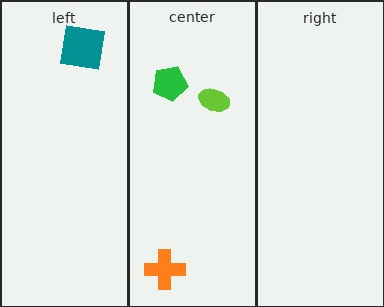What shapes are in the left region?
The teal square.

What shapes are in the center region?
The green pentagon, the lime ellipse, the orange cross.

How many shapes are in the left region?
1.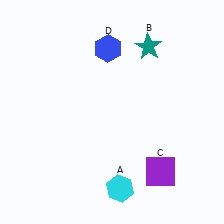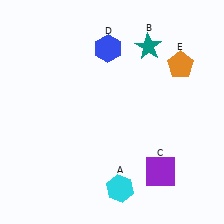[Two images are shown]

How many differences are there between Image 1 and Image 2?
There is 1 difference between the two images.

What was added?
An orange pentagon (E) was added in Image 2.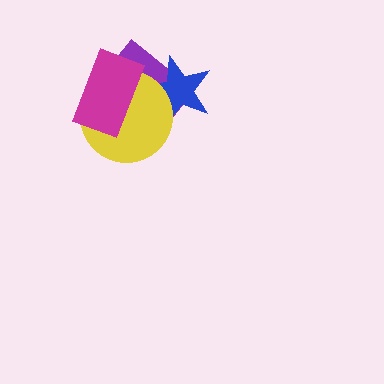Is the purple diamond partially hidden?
Yes, it is partially covered by another shape.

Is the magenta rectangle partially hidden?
No, no other shape covers it.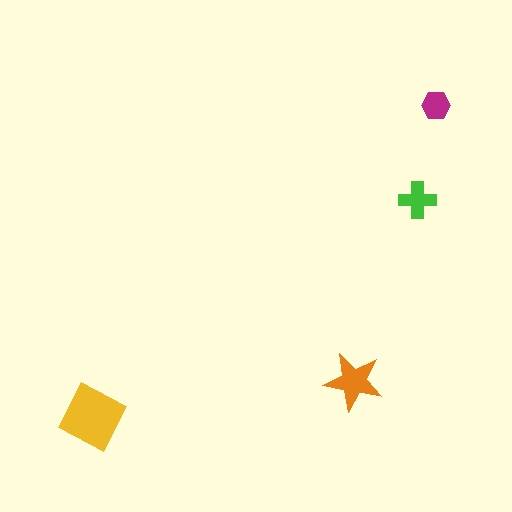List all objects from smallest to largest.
The magenta hexagon, the green cross, the orange star, the yellow diamond.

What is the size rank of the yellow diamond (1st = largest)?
1st.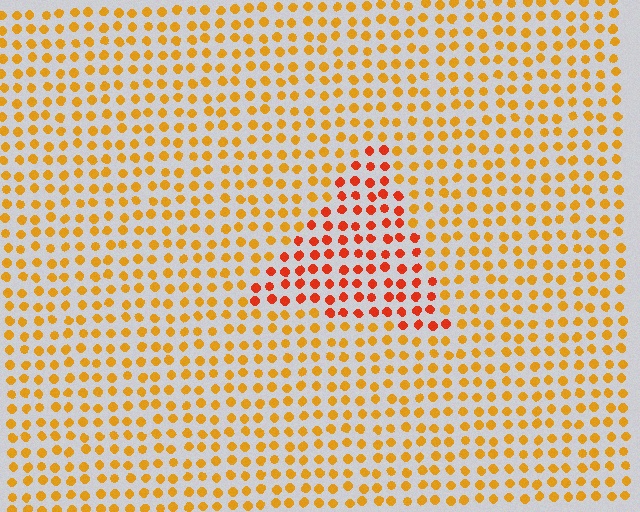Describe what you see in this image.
The image is filled with small orange elements in a uniform arrangement. A triangle-shaped region is visible where the elements are tinted to a slightly different hue, forming a subtle color boundary.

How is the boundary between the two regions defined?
The boundary is defined purely by a slight shift in hue (about 32 degrees). Spacing, size, and orientation are identical on both sides.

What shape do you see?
I see a triangle.